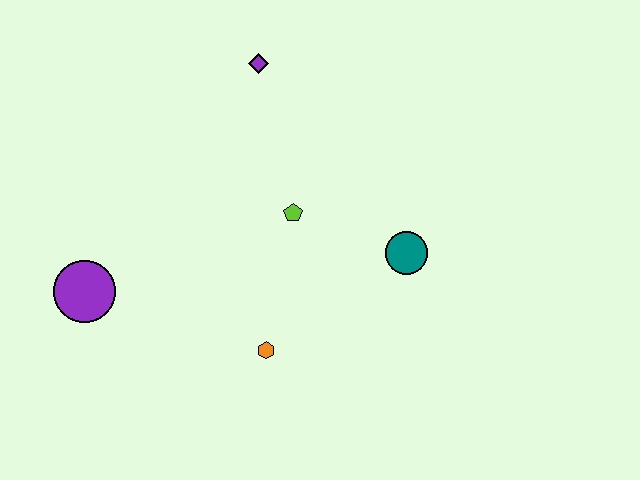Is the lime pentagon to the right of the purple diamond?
Yes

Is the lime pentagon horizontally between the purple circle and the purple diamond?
No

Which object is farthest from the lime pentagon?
The purple circle is farthest from the lime pentagon.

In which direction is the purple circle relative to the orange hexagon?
The purple circle is to the left of the orange hexagon.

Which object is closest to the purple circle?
The orange hexagon is closest to the purple circle.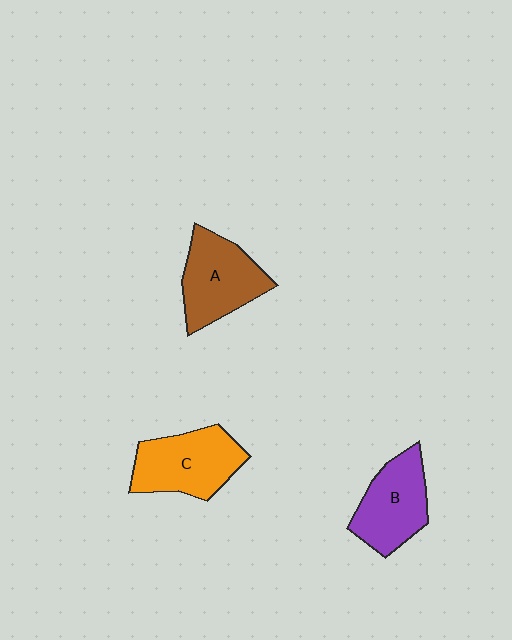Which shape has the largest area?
Shape C (orange).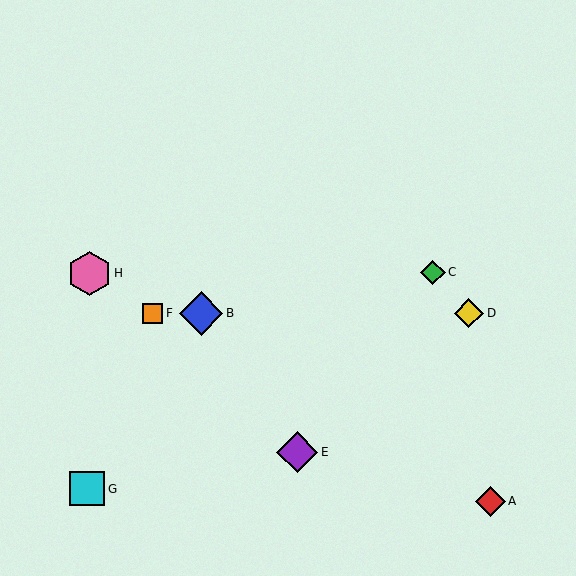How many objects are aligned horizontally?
3 objects (B, D, F) are aligned horizontally.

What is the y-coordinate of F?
Object F is at y≈313.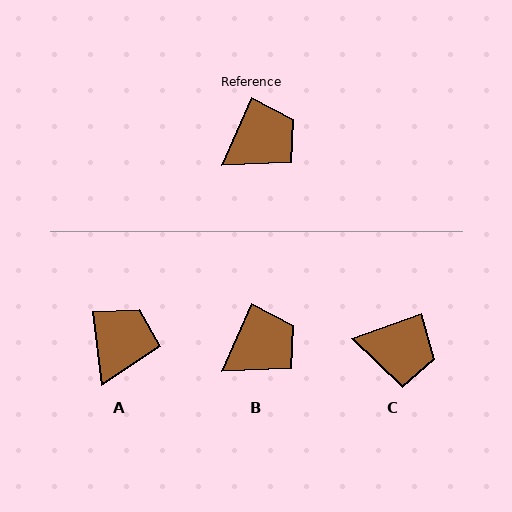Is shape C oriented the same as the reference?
No, it is off by about 46 degrees.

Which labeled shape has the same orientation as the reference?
B.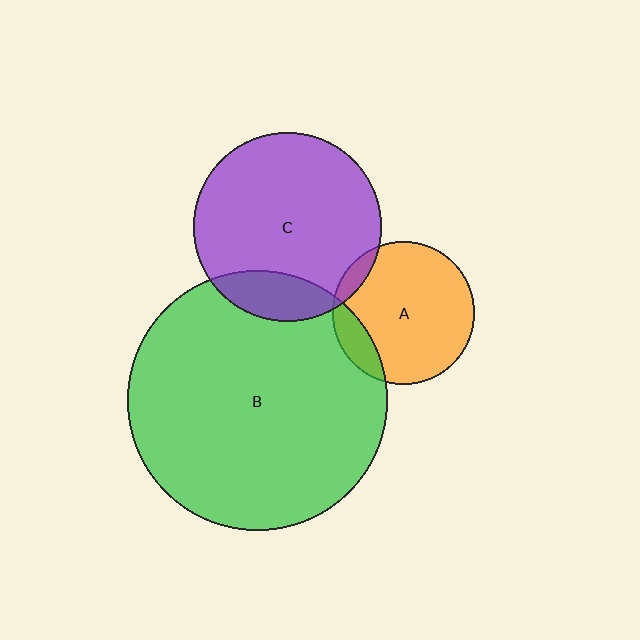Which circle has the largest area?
Circle B (green).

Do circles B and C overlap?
Yes.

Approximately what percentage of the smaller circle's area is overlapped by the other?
Approximately 15%.